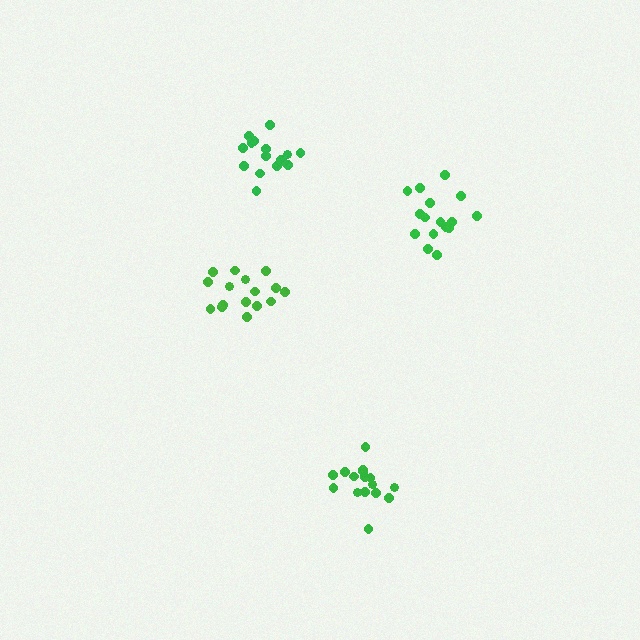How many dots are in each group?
Group 1: 16 dots, Group 2: 16 dots, Group 3: 16 dots, Group 4: 16 dots (64 total).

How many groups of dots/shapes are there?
There are 4 groups.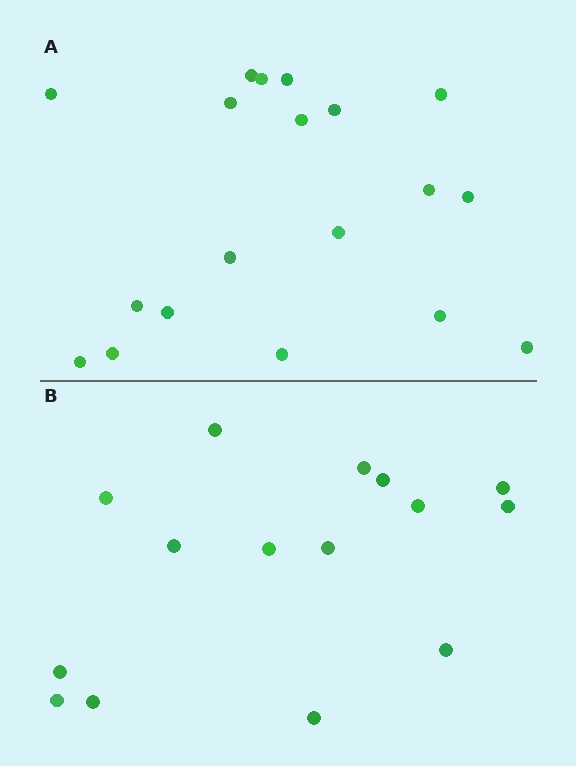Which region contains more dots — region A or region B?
Region A (the top region) has more dots.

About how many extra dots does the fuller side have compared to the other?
Region A has about 4 more dots than region B.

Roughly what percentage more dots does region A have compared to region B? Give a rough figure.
About 25% more.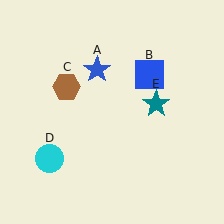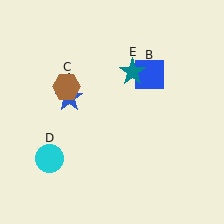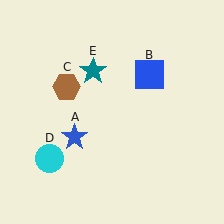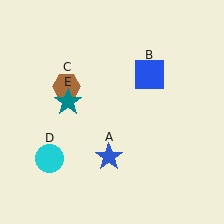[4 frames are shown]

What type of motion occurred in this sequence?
The blue star (object A), teal star (object E) rotated counterclockwise around the center of the scene.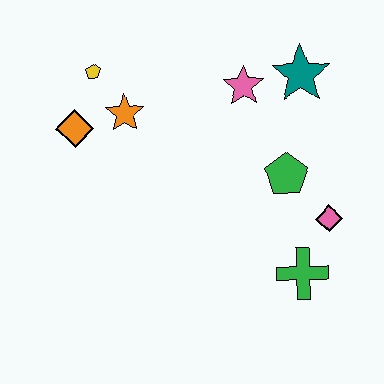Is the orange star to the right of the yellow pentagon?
Yes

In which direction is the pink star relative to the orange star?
The pink star is to the right of the orange star.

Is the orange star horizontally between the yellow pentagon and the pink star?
Yes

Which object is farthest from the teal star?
The orange diamond is farthest from the teal star.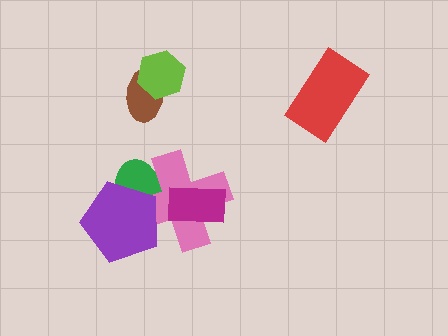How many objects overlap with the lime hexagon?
1 object overlaps with the lime hexagon.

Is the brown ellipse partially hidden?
Yes, it is partially covered by another shape.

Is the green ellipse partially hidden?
Yes, it is partially covered by another shape.